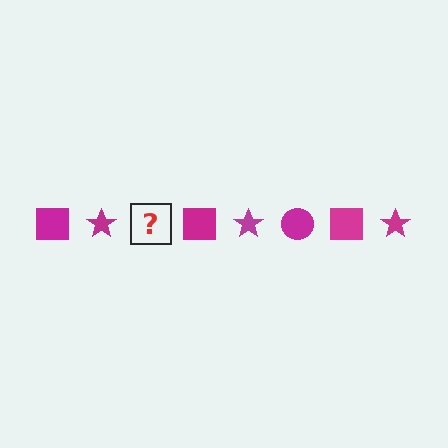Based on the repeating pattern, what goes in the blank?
The blank should be a magenta circle.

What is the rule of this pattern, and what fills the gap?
The rule is that the pattern cycles through square, star, circle shapes in magenta. The gap should be filled with a magenta circle.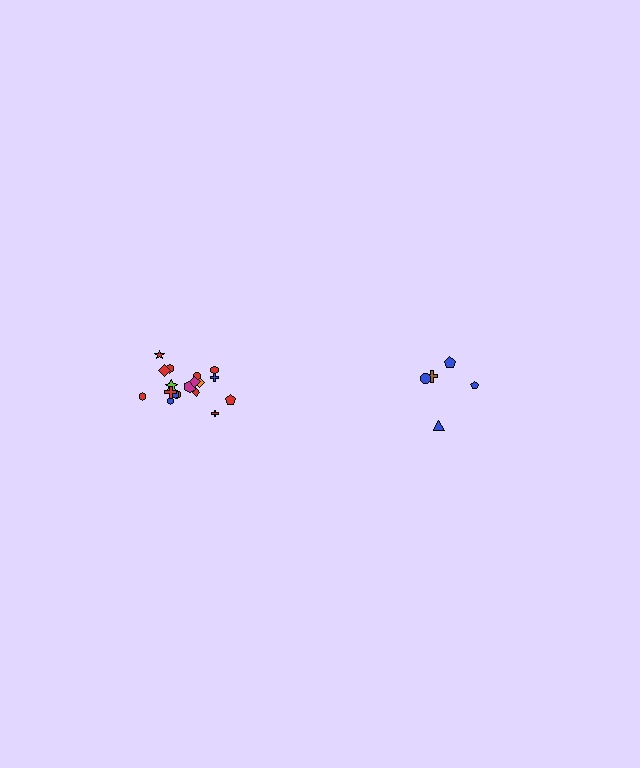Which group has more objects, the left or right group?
The left group.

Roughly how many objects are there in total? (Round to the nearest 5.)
Roughly 25 objects in total.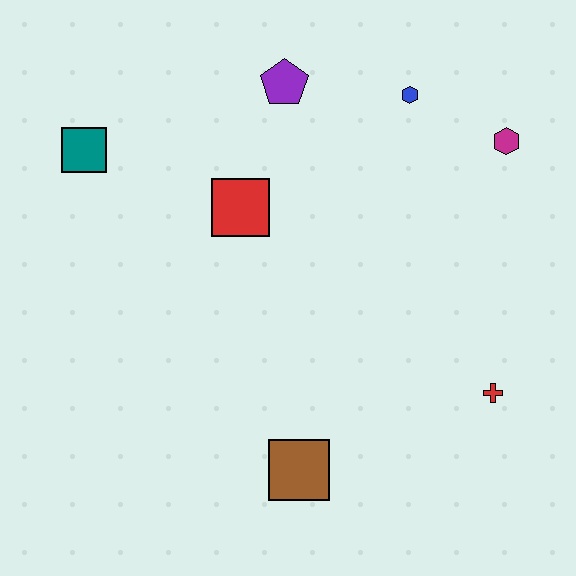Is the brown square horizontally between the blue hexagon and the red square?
Yes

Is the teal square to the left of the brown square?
Yes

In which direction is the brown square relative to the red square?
The brown square is below the red square.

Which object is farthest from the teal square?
The red cross is farthest from the teal square.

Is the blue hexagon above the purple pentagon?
No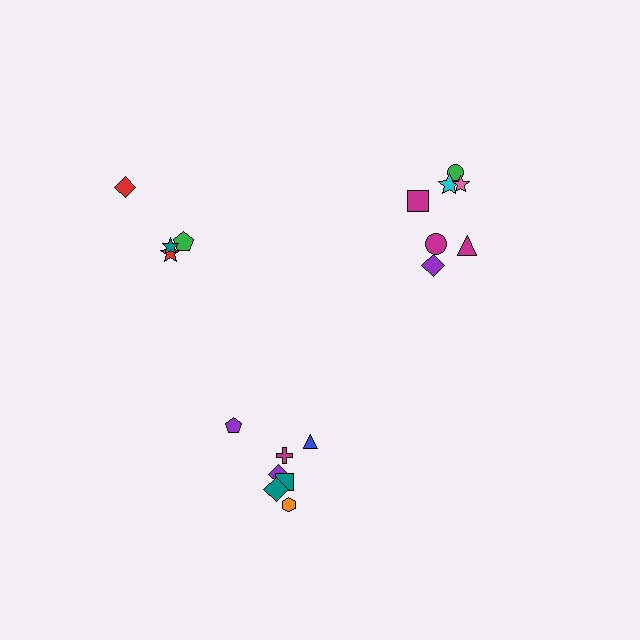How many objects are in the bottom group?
There are 7 objects.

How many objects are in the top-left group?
There are 4 objects.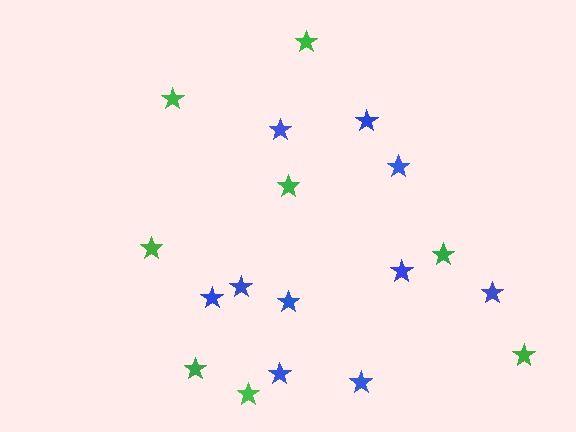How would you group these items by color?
There are 2 groups: one group of green stars (8) and one group of blue stars (10).